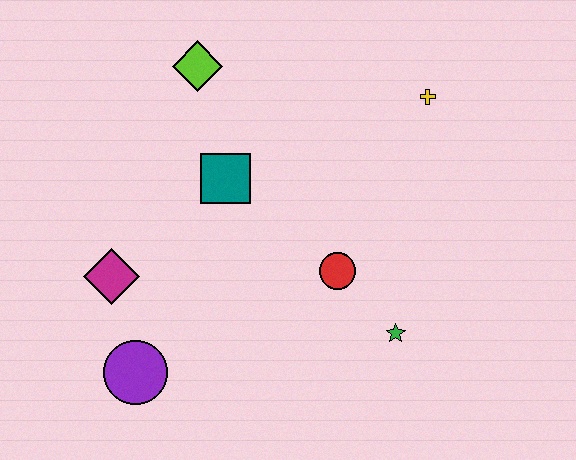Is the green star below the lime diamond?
Yes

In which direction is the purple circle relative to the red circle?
The purple circle is to the left of the red circle.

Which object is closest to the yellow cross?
The red circle is closest to the yellow cross.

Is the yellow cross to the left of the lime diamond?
No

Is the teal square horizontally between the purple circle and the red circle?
Yes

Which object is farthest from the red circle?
The lime diamond is farthest from the red circle.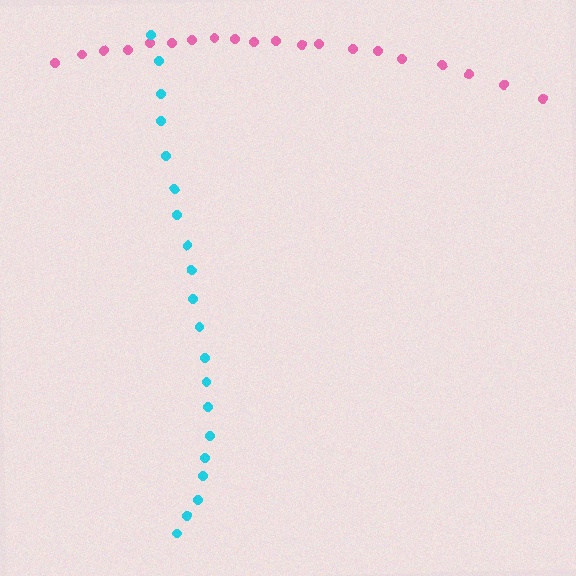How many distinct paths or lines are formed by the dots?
There are 2 distinct paths.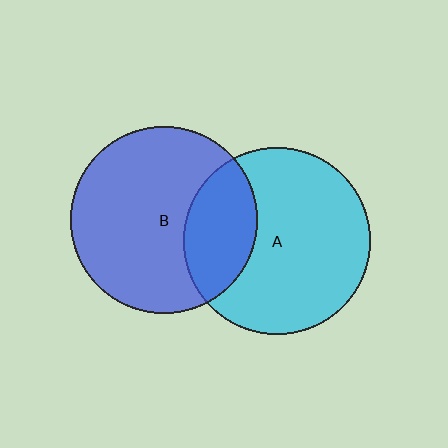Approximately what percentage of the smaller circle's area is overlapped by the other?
Approximately 25%.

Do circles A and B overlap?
Yes.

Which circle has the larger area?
Circle B (blue).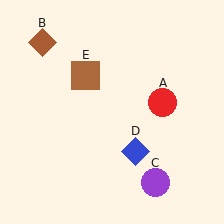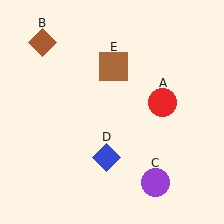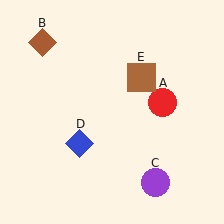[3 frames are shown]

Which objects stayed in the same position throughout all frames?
Red circle (object A) and brown diamond (object B) and purple circle (object C) remained stationary.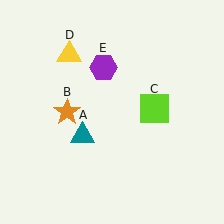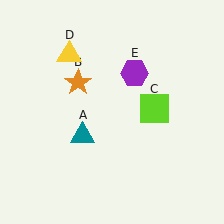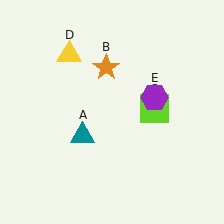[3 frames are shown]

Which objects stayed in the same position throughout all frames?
Teal triangle (object A) and lime square (object C) and yellow triangle (object D) remained stationary.